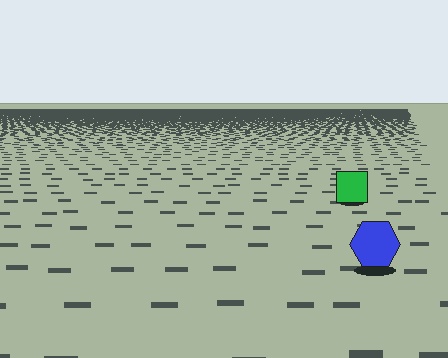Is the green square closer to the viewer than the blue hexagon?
No. The blue hexagon is closer — you can tell from the texture gradient: the ground texture is coarser near it.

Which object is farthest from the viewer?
The green square is farthest from the viewer. It appears smaller and the ground texture around it is denser.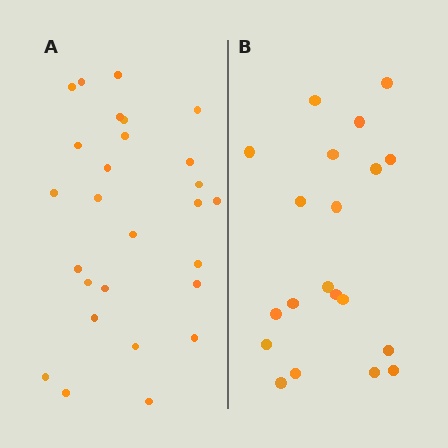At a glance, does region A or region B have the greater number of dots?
Region A (the left region) has more dots.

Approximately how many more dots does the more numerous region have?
Region A has roughly 8 or so more dots than region B.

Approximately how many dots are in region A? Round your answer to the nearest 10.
About 30 dots. (The exact count is 27, which rounds to 30.)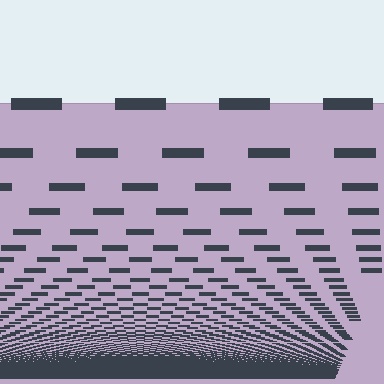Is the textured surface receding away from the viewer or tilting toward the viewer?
The surface appears to tilt toward the viewer. Texture elements get larger and sparser toward the top.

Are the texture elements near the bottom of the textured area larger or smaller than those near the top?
Smaller. The gradient is inverted — elements near the bottom are smaller and denser.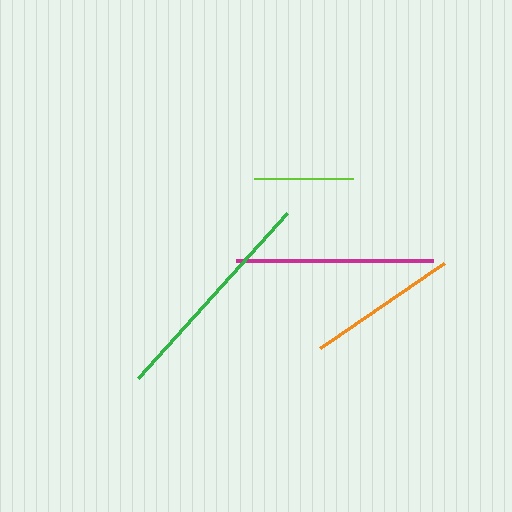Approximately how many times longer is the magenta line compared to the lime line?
The magenta line is approximately 2.0 times the length of the lime line.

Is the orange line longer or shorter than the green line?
The green line is longer than the orange line.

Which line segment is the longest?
The green line is the longest at approximately 222 pixels.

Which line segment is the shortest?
The lime line is the shortest at approximately 99 pixels.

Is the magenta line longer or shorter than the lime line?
The magenta line is longer than the lime line.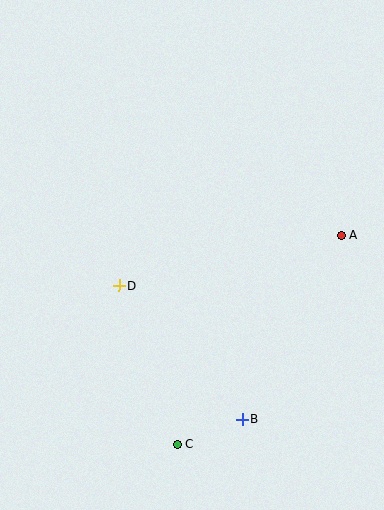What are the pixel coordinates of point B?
Point B is at (242, 419).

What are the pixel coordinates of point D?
Point D is at (119, 286).